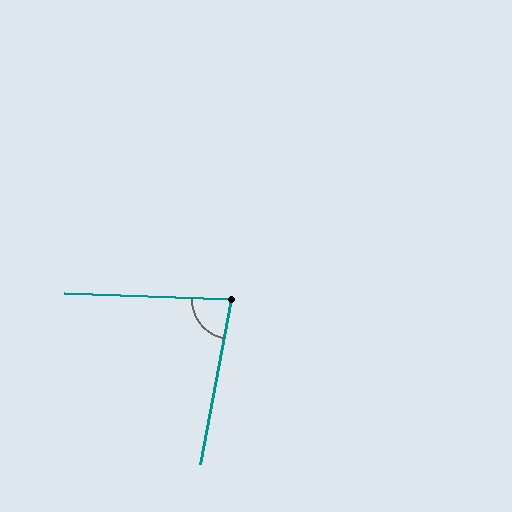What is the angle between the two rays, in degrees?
Approximately 82 degrees.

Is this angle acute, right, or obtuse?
It is acute.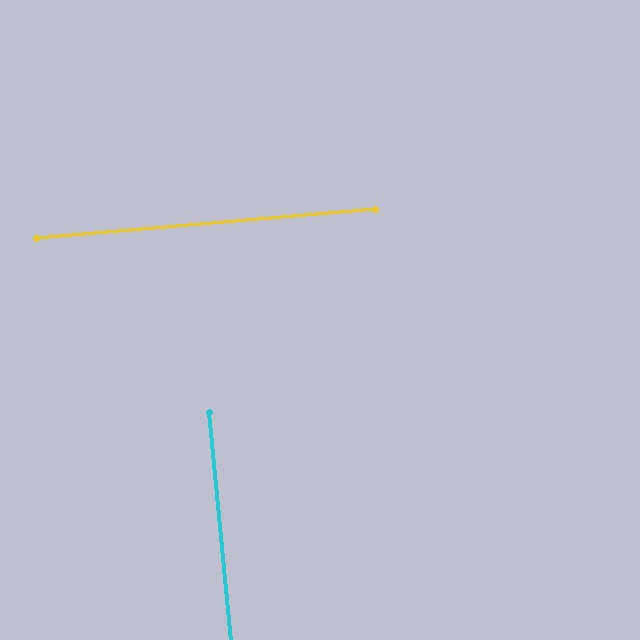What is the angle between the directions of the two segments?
Approximately 89 degrees.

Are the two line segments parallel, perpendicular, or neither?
Perpendicular — they meet at approximately 89°.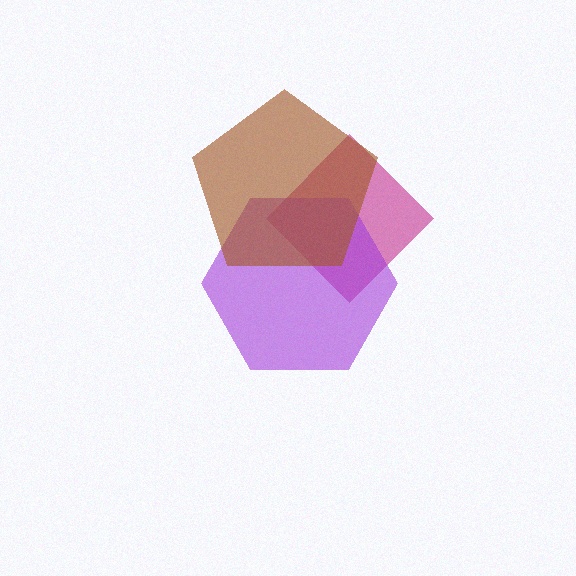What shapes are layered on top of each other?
The layered shapes are: a magenta diamond, a purple hexagon, a brown pentagon.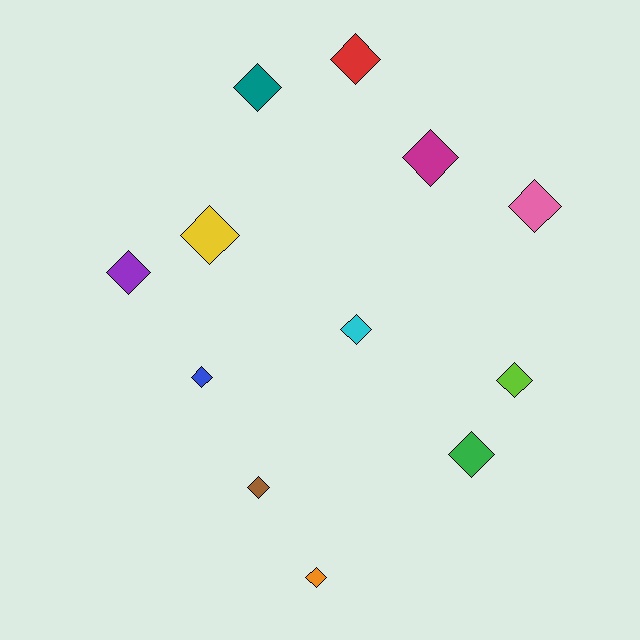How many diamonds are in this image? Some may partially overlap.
There are 12 diamonds.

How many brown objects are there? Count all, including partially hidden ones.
There is 1 brown object.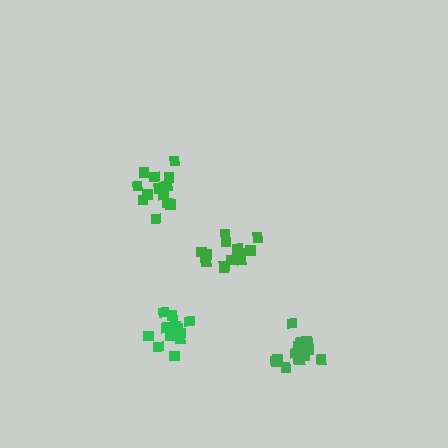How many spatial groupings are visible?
There are 4 spatial groupings.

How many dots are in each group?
Group 1: 12 dots, Group 2: 14 dots, Group 3: 14 dots, Group 4: 13 dots (53 total).